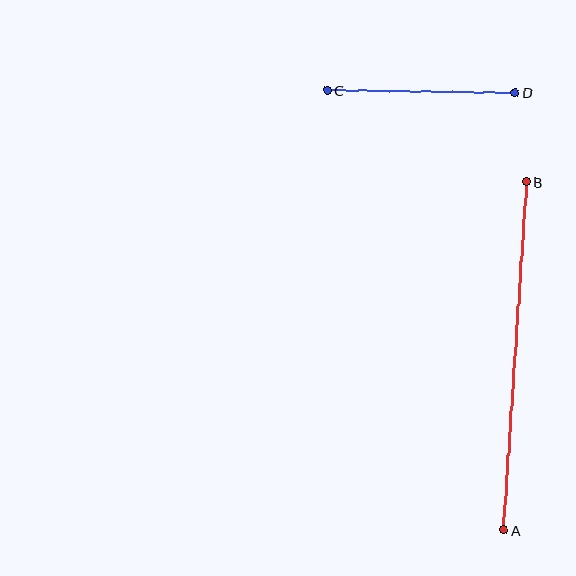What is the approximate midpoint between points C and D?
The midpoint is at approximately (421, 92) pixels.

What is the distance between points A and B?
The distance is approximately 349 pixels.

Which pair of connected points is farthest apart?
Points A and B are farthest apart.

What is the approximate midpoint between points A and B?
The midpoint is at approximately (515, 356) pixels.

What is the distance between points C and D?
The distance is approximately 188 pixels.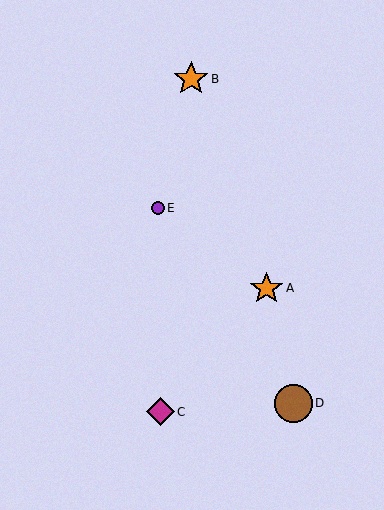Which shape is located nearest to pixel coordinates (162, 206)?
The purple circle (labeled E) at (158, 208) is nearest to that location.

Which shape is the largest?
The brown circle (labeled D) is the largest.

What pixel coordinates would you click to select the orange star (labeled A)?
Click at (267, 288) to select the orange star A.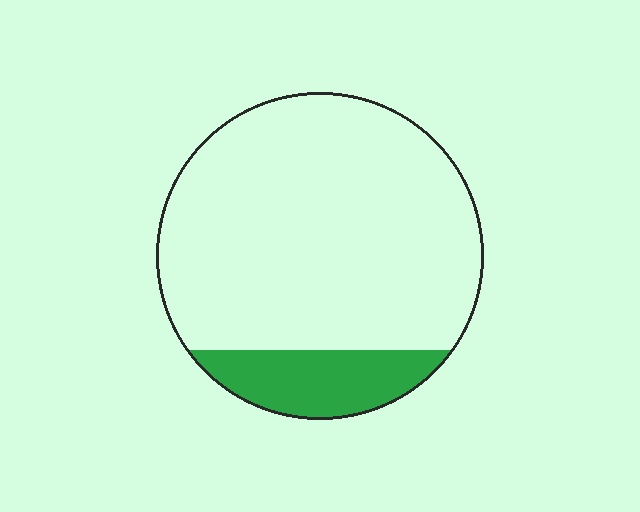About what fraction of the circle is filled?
About one sixth (1/6).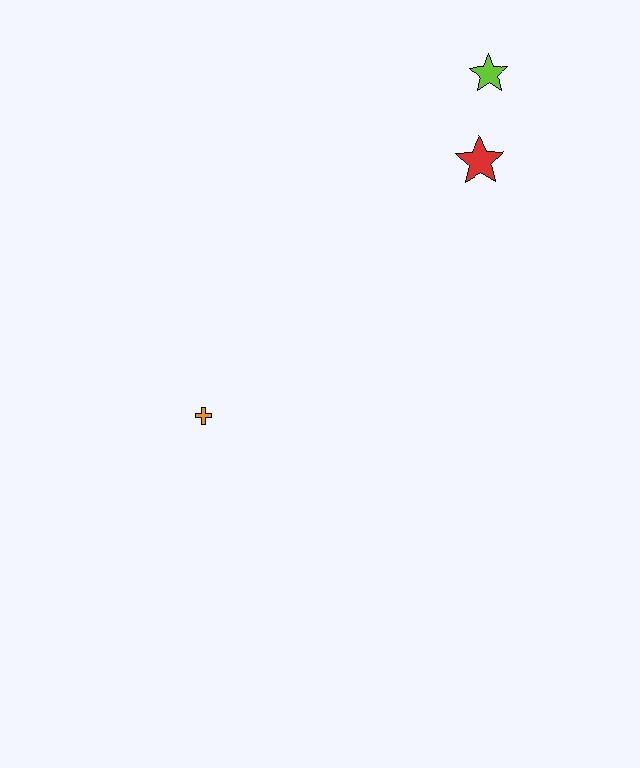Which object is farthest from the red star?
The orange cross is farthest from the red star.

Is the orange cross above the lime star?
No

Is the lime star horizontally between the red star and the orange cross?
No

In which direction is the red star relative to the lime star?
The red star is below the lime star.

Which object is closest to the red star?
The lime star is closest to the red star.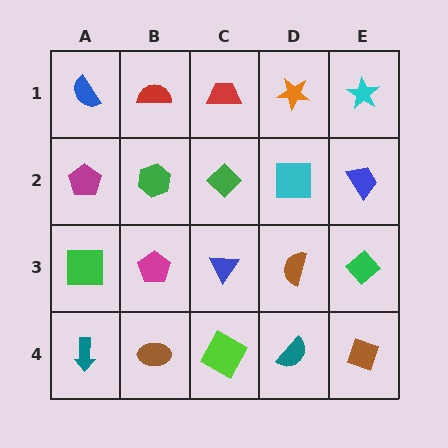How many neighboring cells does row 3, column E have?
3.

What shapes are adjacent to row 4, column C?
A blue triangle (row 3, column C), a brown ellipse (row 4, column B), a teal semicircle (row 4, column D).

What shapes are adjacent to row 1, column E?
A blue trapezoid (row 2, column E), an orange star (row 1, column D).